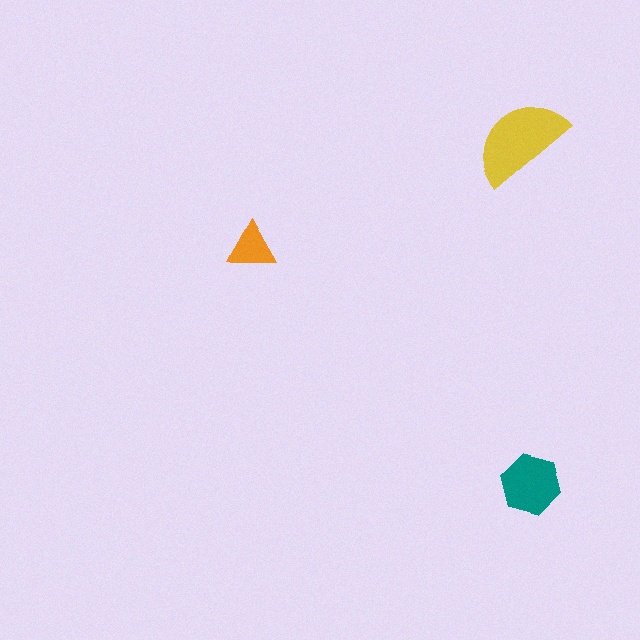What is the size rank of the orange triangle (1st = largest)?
3rd.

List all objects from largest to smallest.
The yellow semicircle, the teal hexagon, the orange triangle.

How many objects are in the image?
There are 3 objects in the image.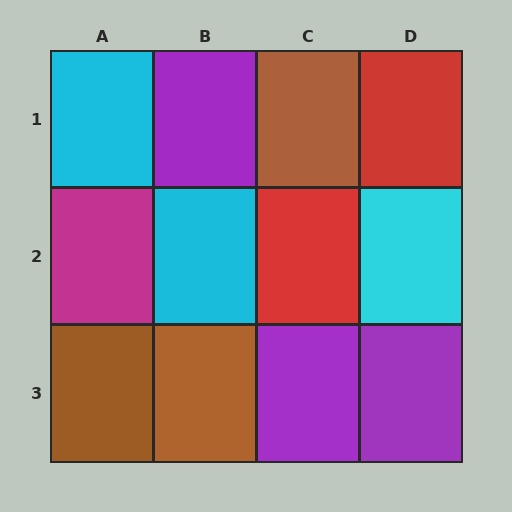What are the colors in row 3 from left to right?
Brown, brown, purple, purple.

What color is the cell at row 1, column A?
Cyan.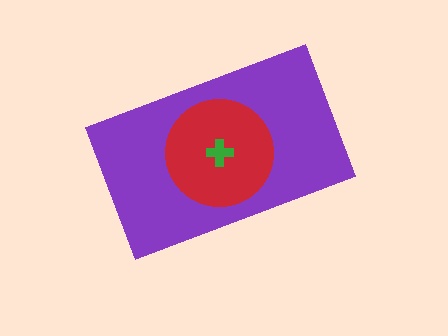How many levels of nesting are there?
3.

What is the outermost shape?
The purple rectangle.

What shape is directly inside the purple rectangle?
The red circle.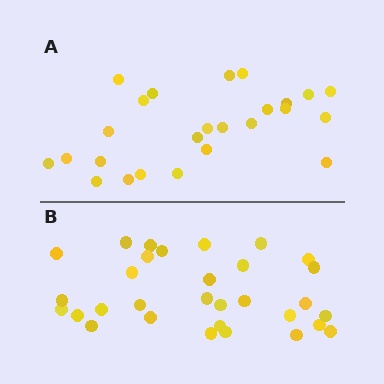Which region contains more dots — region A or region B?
Region B (the bottom region) has more dots.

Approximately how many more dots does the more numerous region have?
Region B has about 6 more dots than region A.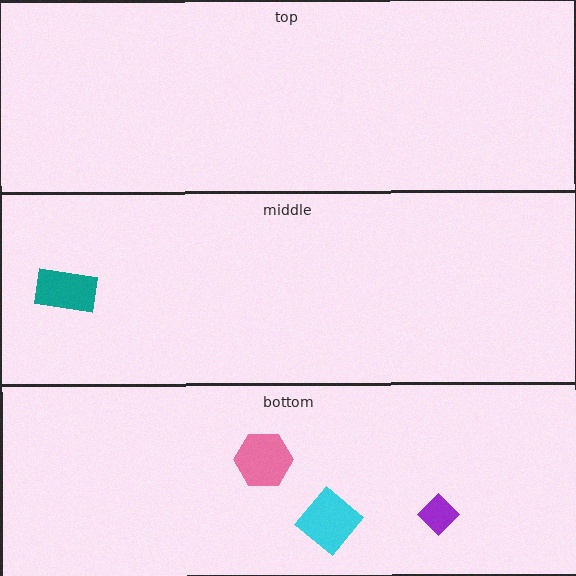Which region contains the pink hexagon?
The bottom region.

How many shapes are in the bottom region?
3.